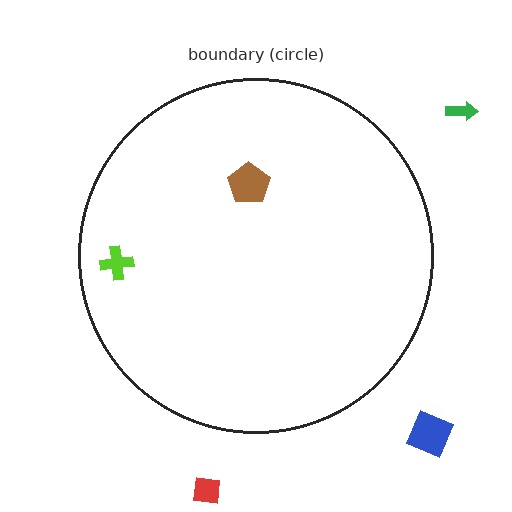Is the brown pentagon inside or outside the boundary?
Inside.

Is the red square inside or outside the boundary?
Outside.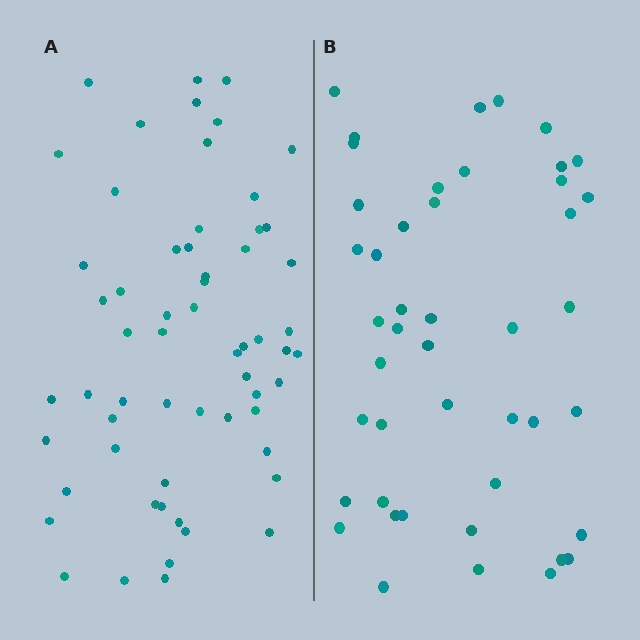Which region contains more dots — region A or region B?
Region A (the left region) has more dots.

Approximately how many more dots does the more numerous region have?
Region A has approximately 15 more dots than region B.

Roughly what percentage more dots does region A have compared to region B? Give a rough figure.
About 35% more.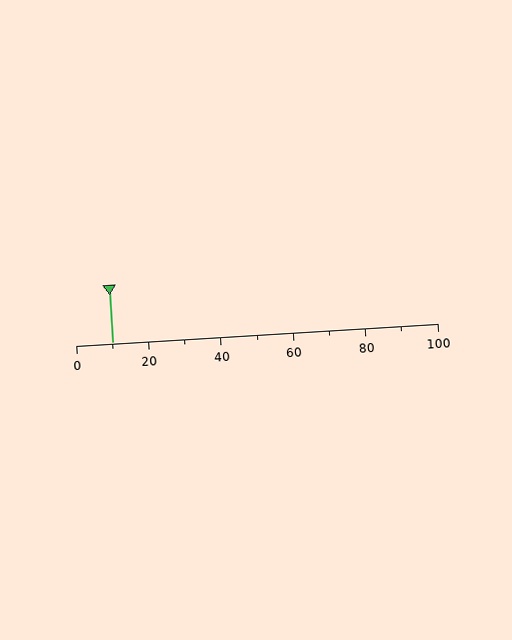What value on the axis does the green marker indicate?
The marker indicates approximately 10.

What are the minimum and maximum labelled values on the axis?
The axis runs from 0 to 100.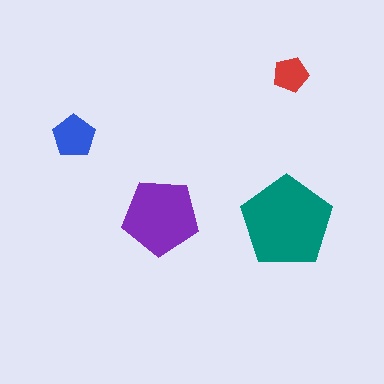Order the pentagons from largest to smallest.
the teal one, the purple one, the blue one, the red one.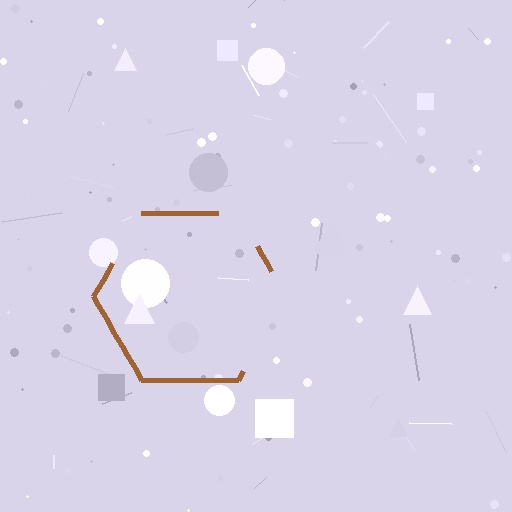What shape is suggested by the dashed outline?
The dashed outline suggests a hexagon.